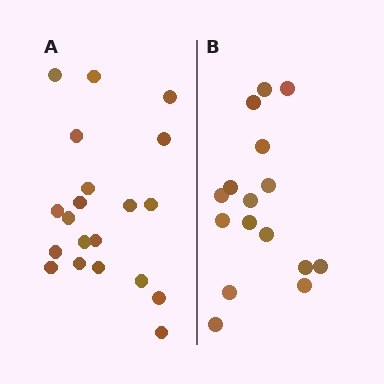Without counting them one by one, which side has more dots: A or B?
Region A (the left region) has more dots.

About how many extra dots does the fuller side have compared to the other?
Region A has about 4 more dots than region B.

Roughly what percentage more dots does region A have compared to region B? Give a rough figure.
About 25% more.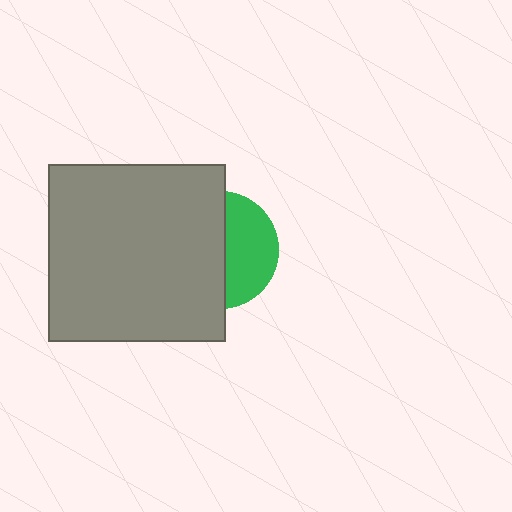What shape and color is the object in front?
The object in front is a gray square.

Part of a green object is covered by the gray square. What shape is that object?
It is a circle.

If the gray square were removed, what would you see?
You would see the complete green circle.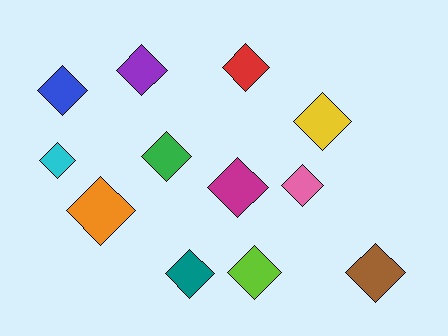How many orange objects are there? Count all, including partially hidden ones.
There is 1 orange object.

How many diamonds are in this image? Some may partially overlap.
There are 12 diamonds.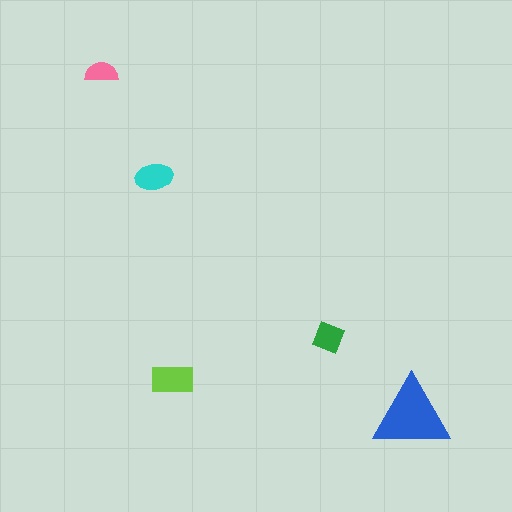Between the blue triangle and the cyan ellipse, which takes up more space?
The blue triangle.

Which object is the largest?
The blue triangle.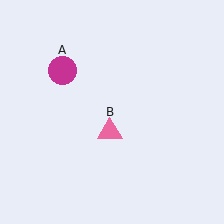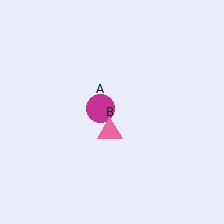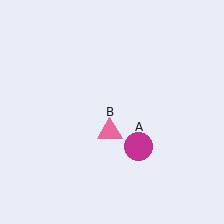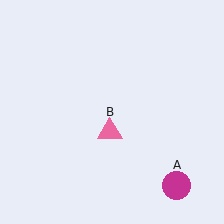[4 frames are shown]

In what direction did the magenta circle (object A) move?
The magenta circle (object A) moved down and to the right.